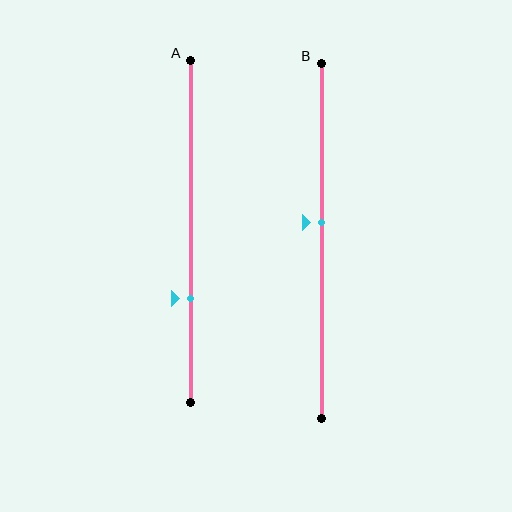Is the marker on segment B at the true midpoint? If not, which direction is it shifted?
No, the marker on segment B is shifted upward by about 5% of the segment length.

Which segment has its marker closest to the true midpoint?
Segment B has its marker closest to the true midpoint.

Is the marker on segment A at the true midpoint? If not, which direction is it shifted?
No, the marker on segment A is shifted downward by about 20% of the segment length.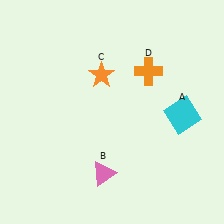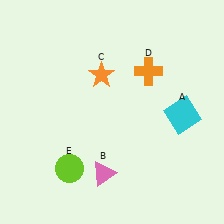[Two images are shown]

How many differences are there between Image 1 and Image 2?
There is 1 difference between the two images.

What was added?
A lime circle (E) was added in Image 2.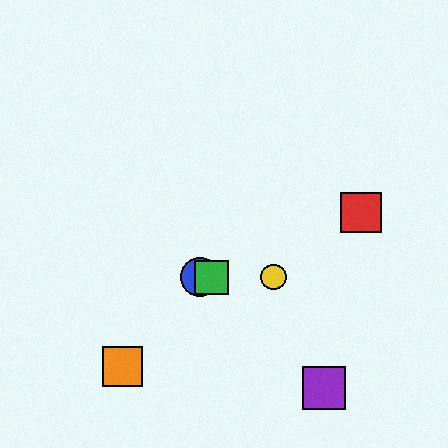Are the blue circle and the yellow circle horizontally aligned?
Yes, both are at y≈277.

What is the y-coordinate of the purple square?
The purple square is at y≈388.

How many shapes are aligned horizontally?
3 shapes (the blue circle, the green square, the yellow circle) are aligned horizontally.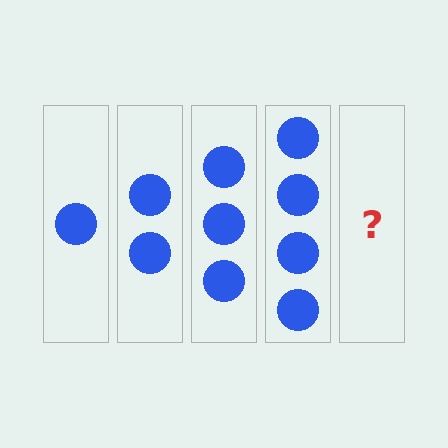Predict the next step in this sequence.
The next step is 5 circles.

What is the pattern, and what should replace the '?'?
The pattern is that each step adds one more circle. The '?' should be 5 circles.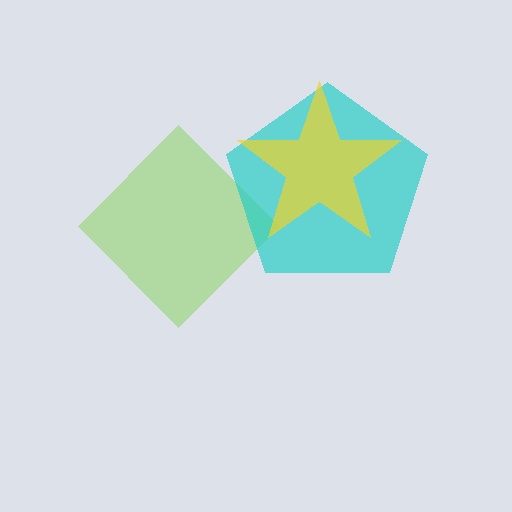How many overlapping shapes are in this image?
There are 3 overlapping shapes in the image.